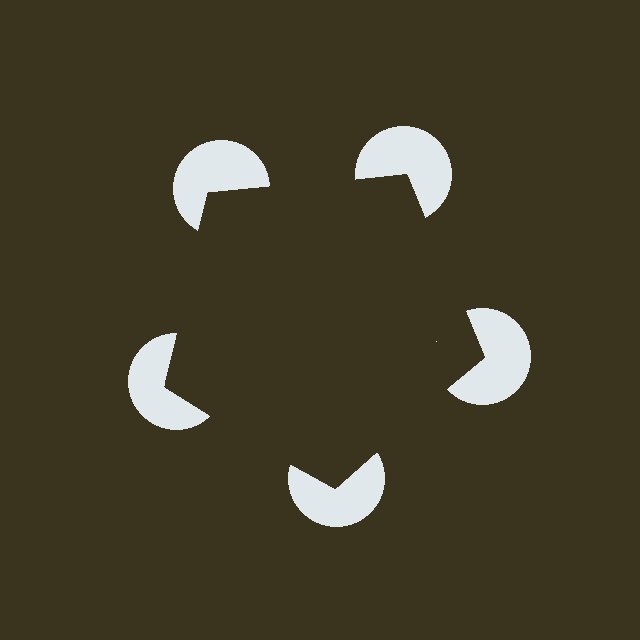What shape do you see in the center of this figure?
An illusory pentagon — its edges are inferred from the aligned wedge cuts in the pac-man discs, not physically drawn.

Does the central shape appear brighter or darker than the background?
It typically appears slightly darker than the background, even though no actual brightness change is drawn.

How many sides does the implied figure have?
5 sides.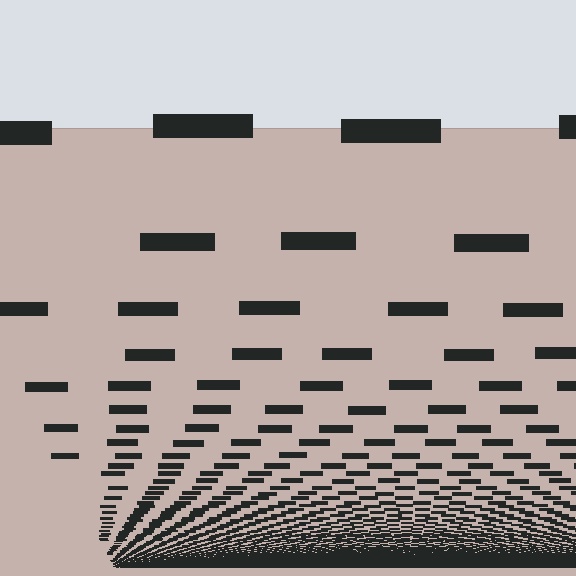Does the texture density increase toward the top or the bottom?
Density increases toward the bottom.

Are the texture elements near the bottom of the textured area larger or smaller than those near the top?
Smaller. The gradient is inverted — elements near the bottom are smaller and denser.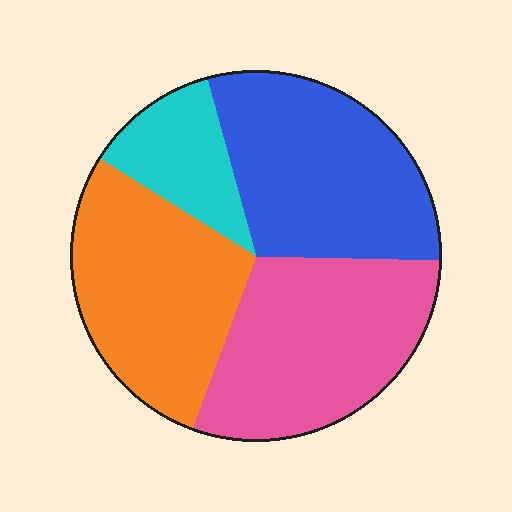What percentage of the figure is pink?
Pink takes up about one third (1/3) of the figure.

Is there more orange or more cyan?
Orange.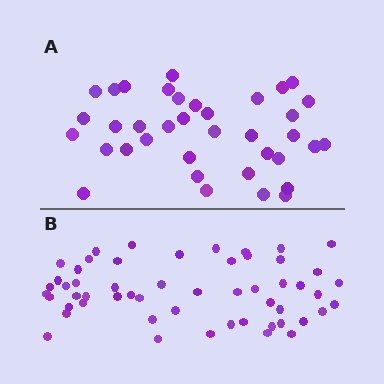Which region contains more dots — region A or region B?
Region B (the bottom region) has more dots.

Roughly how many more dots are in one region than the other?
Region B has approximately 15 more dots than region A.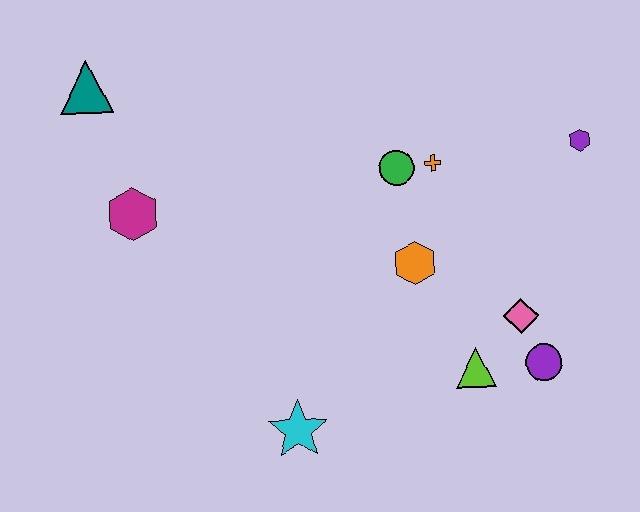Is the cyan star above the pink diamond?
No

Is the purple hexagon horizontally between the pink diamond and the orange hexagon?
No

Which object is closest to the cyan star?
The lime triangle is closest to the cyan star.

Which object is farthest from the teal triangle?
The purple circle is farthest from the teal triangle.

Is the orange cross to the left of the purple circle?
Yes